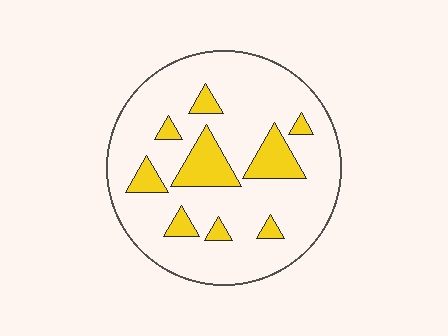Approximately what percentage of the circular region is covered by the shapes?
Approximately 15%.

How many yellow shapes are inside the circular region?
9.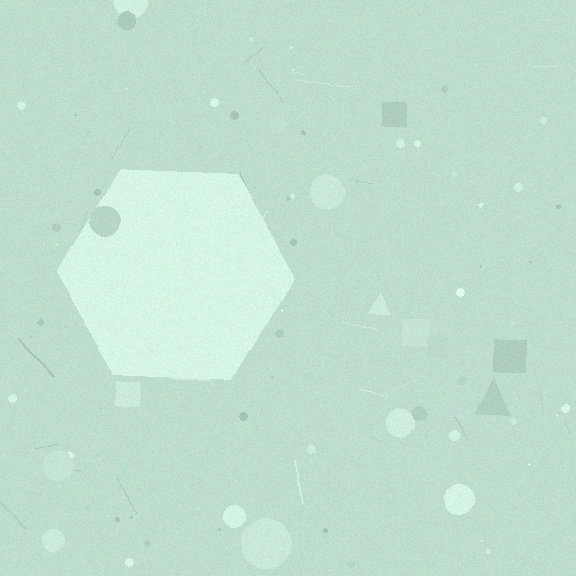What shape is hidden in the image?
A hexagon is hidden in the image.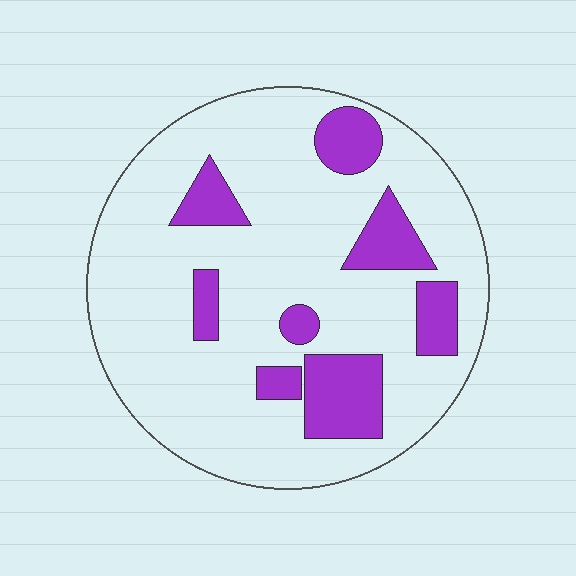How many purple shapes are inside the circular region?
8.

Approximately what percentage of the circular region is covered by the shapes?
Approximately 20%.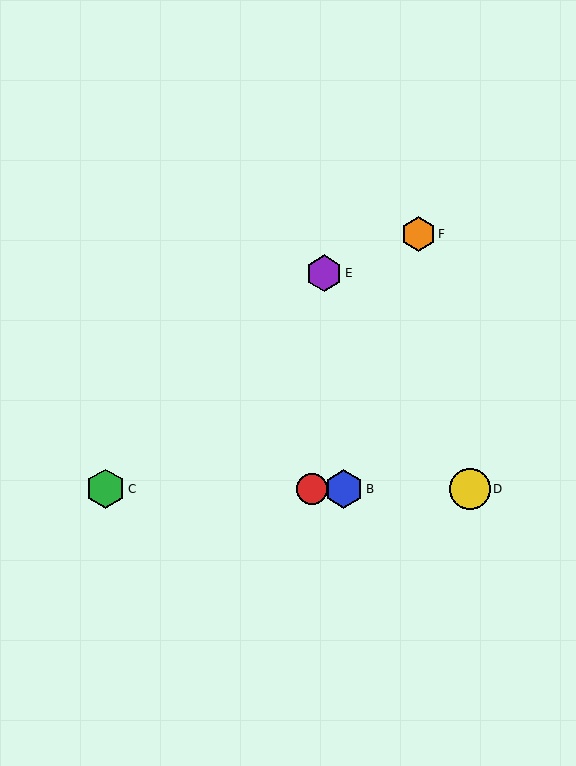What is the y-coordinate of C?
Object C is at y≈489.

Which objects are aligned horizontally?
Objects A, B, C, D are aligned horizontally.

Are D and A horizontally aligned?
Yes, both are at y≈489.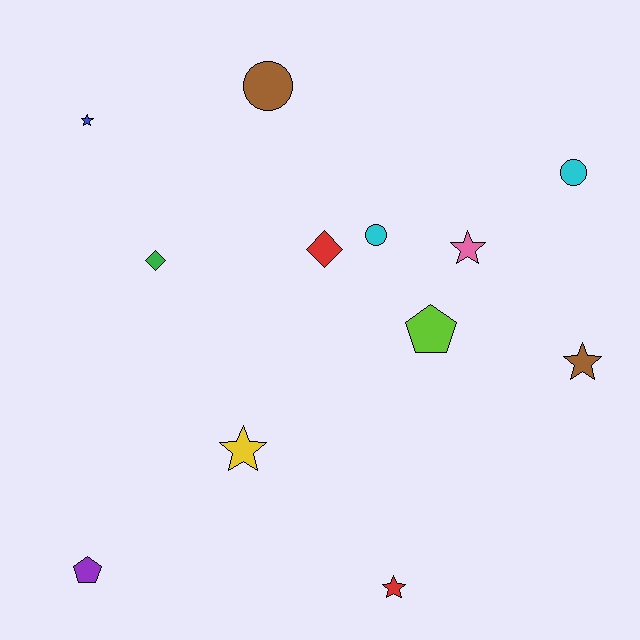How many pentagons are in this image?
There are 2 pentagons.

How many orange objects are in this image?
There are no orange objects.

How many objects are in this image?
There are 12 objects.